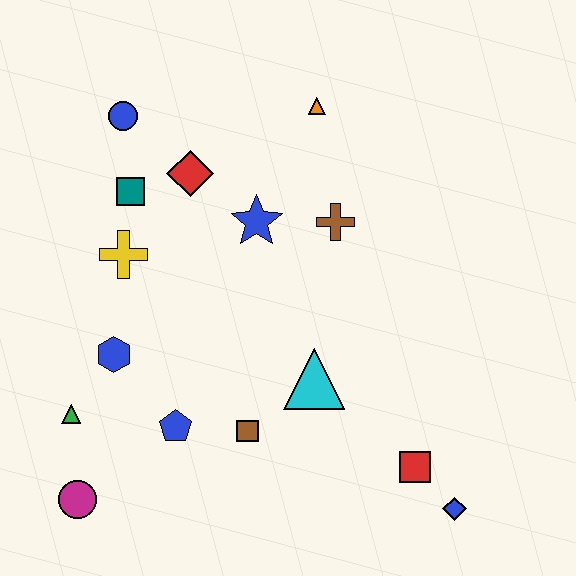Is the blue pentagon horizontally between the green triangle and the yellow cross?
No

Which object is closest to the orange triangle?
The brown cross is closest to the orange triangle.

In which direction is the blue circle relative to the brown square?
The blue circle is above the brown square.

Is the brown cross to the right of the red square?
No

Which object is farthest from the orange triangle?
The magenta circle is farthest from the orange triangle.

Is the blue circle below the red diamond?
No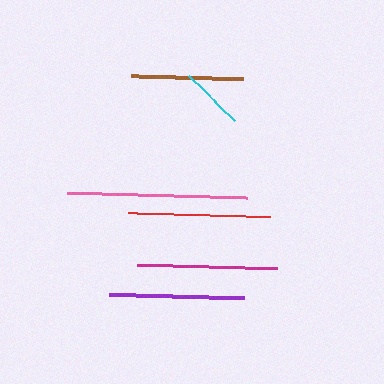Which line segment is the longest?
The pink line is the longest at approximately 180 pixels.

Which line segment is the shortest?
The cyan line is the shortest at approximately 65 pixels.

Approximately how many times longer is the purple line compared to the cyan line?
The purple line is approximately 2.1 times the length of the cyan line.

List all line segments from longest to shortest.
From longest to shortest: pink, red, magenta, purple, brown, cyan.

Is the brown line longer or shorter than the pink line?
The pink line is longer than the brown line.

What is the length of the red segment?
The red segment is approximately 142 pixels long.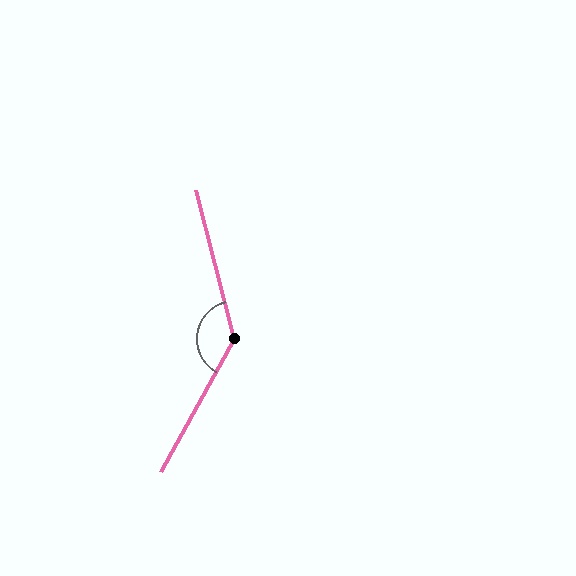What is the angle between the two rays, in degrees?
Approximately 136 degrees.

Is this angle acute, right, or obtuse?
It is obtuse.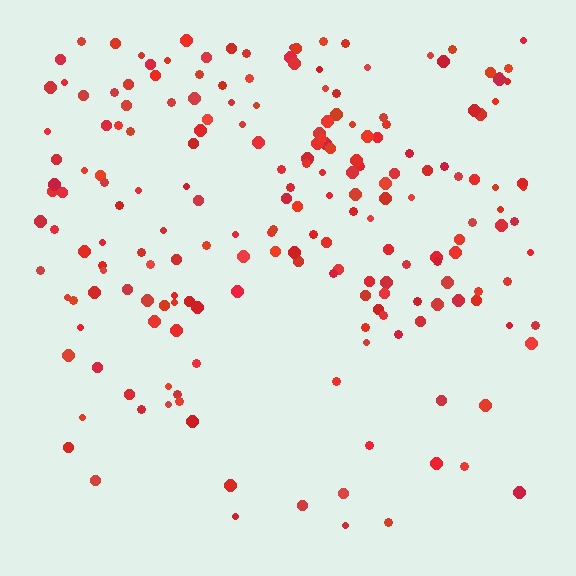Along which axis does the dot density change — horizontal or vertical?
Vertical.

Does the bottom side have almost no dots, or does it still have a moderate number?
Still a moderate number, just noticeably fewer than the top.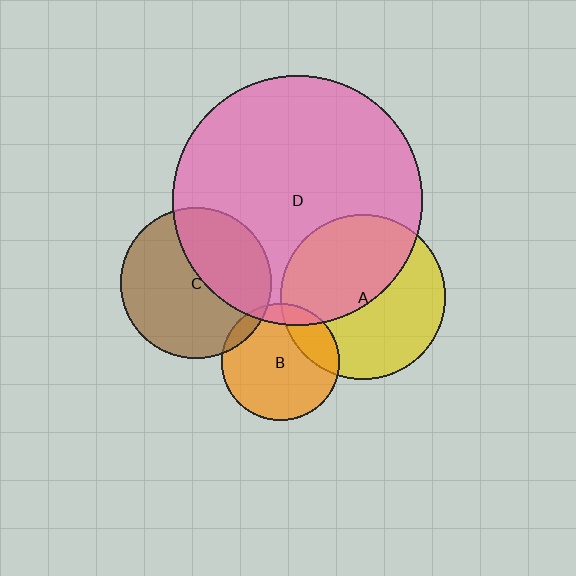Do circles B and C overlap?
Yes.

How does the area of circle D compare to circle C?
Approximately 2.7 times.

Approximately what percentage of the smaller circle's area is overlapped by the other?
Approximately 10%.